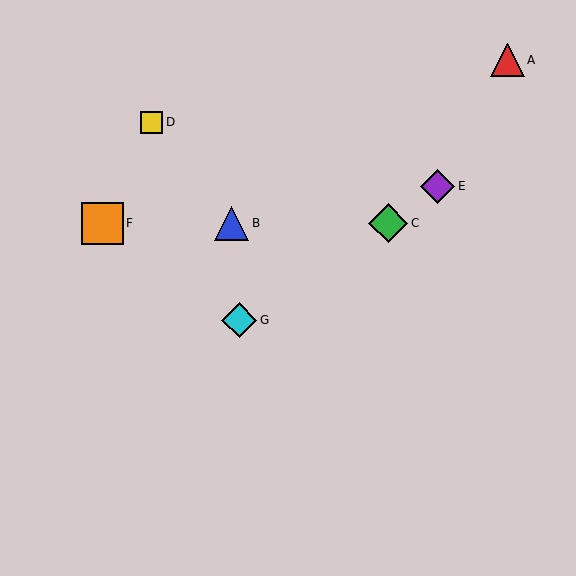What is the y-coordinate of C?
Object C is at y≈223.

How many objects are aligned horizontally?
3 objects (B, C, F) are aligned horizontally.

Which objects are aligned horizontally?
Objects B, C, F are aligned horizontally.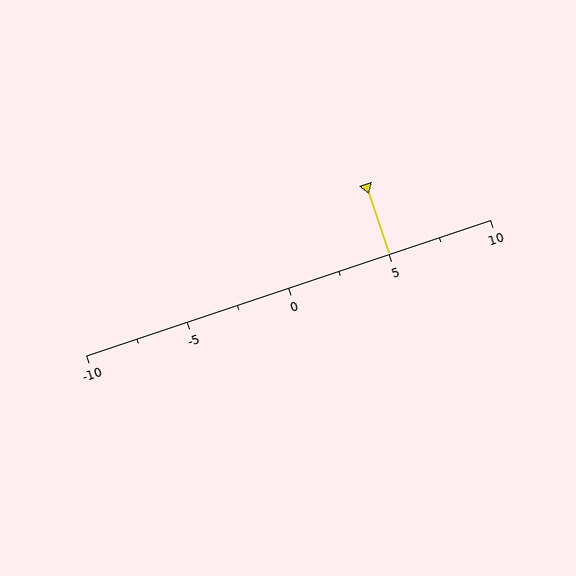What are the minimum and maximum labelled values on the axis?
The axis runs from -10 to 10.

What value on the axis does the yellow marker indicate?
The marker indicates approximately 5.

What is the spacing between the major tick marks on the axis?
The major ticks are spaced 5 apart.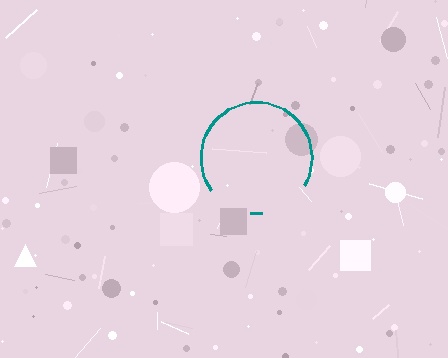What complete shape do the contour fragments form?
The contour fragments form a circle.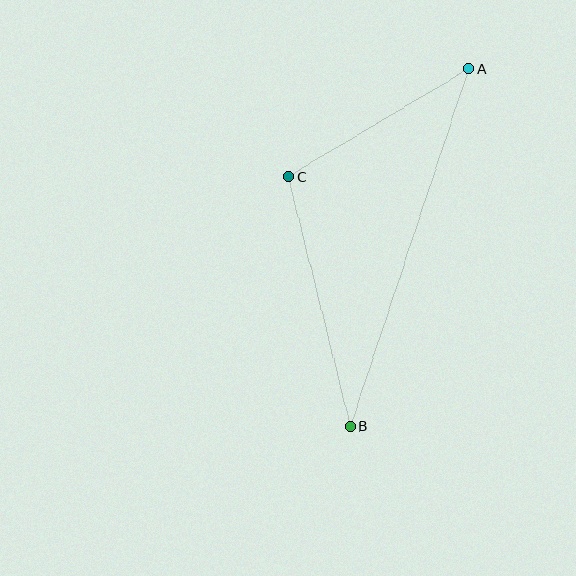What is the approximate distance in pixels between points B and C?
The distance between B and C is approximately 257 pixels.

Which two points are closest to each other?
Points A and C are closest to each other.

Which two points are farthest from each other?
Points A and B are farthest from each other.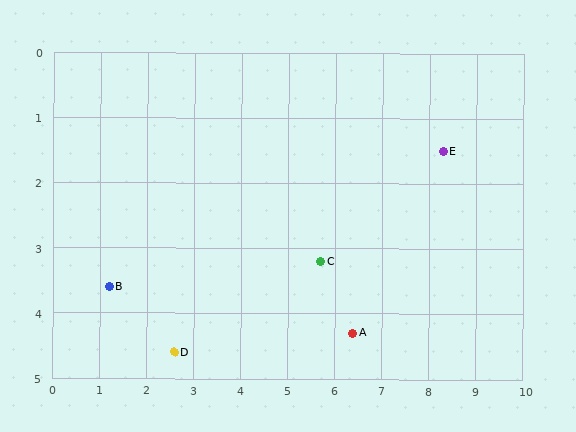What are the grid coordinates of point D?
Point D is at approximately (2.6, 4.6).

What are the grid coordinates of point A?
Point A is at approximately (6.4, 4.3).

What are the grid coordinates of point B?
Point B is at approximately (1.2, 3.6).